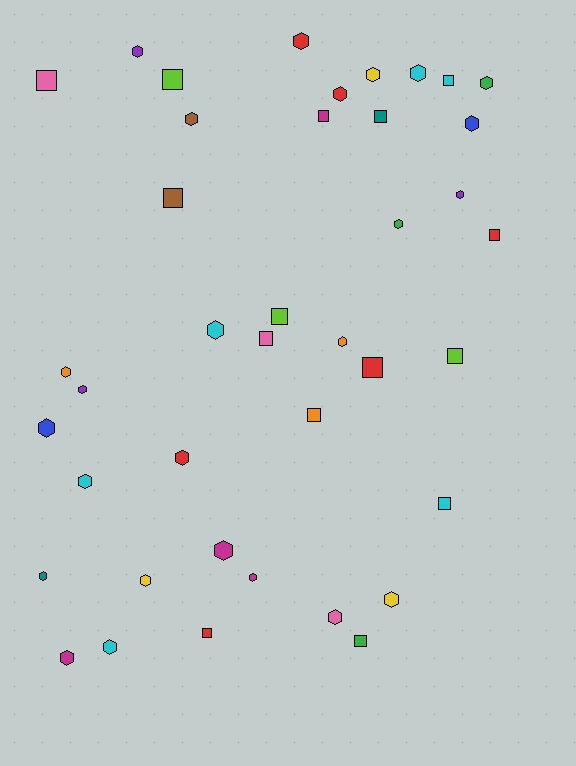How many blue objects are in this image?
There are 2 blue objects.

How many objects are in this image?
There are 40 objects.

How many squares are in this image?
There are 15 squares.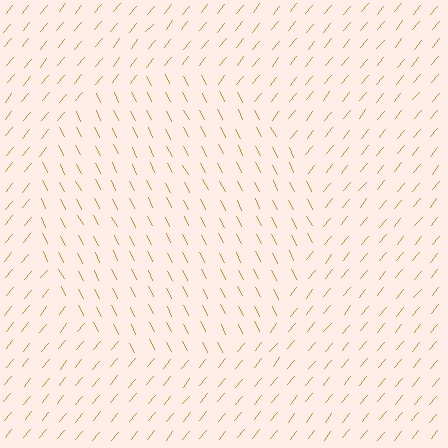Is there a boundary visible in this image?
Yes, there is a texture boundary formed by a change in line orientation.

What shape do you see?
I see a circle.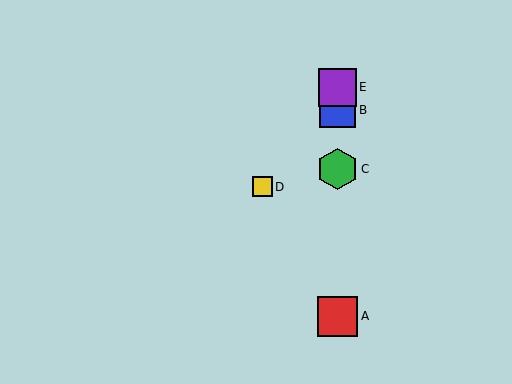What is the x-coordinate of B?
Object B is at x≈337.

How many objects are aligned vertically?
4 objects (A, B, C, E) are aligned vertically.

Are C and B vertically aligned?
Yes, both are at x≈337.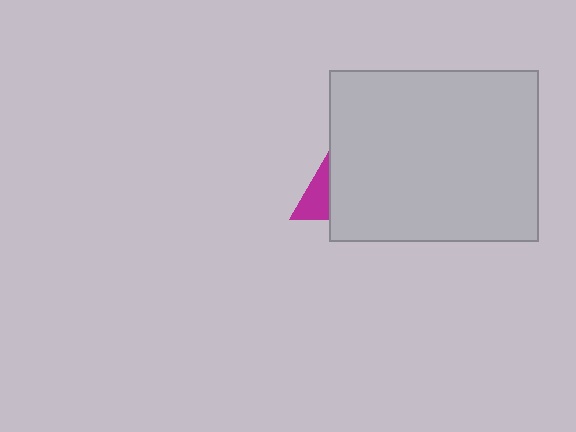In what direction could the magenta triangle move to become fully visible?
The magenta triangle could move left. That would shift it out from behind the light gray rectangle entirely.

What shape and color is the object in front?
The object in front is a light gray rectangle.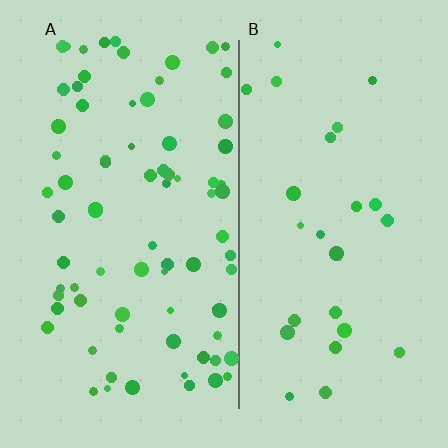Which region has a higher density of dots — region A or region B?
A (the left).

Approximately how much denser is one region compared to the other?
Approximately 3.1× — region A over region B.